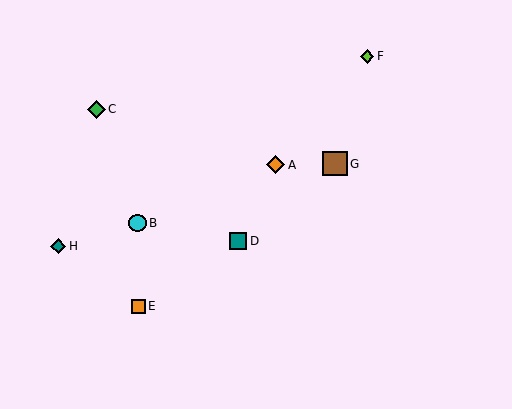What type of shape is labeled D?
Shape D is a teal square.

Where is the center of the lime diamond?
The center of the lime diamond is at (367, 56).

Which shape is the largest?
The brown square (labeled G) is the largest.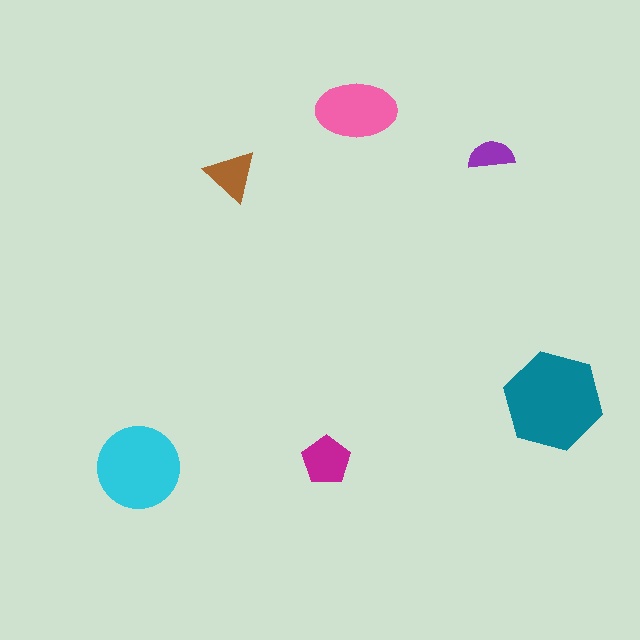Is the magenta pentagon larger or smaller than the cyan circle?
Smaller.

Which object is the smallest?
The purple semicircle.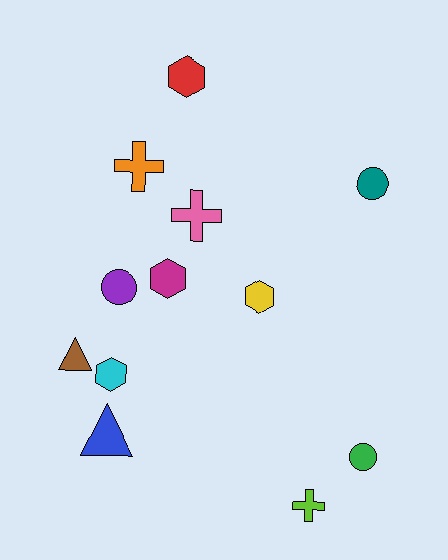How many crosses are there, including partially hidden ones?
There are 3 crosses.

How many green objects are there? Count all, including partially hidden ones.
There is 1 green object.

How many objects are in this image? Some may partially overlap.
There are 12 objects.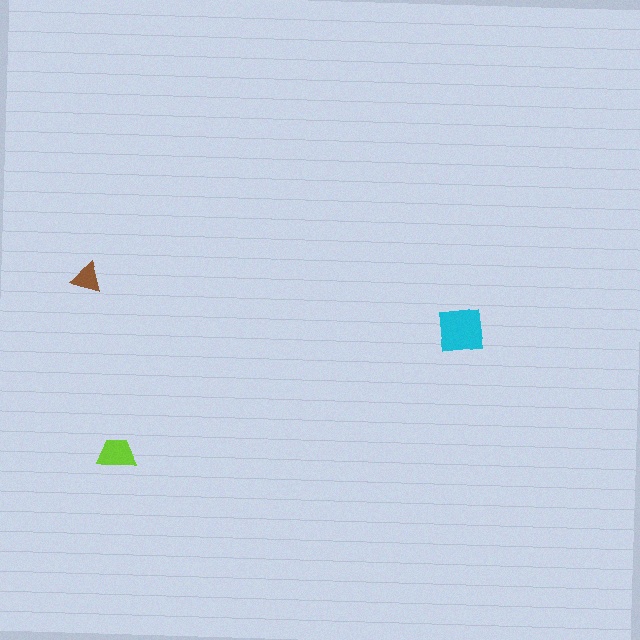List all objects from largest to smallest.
The cyan square, the lime trapezoid, the brown triangle.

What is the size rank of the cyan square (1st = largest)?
1st.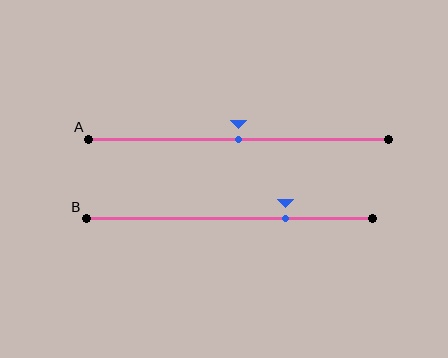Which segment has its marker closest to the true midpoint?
Segment A has its marker closest to the true midpoint.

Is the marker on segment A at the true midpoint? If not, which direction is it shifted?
Yes, the marker on segment A is at the true midpoint.